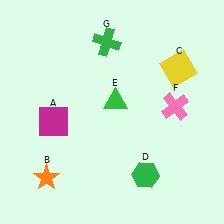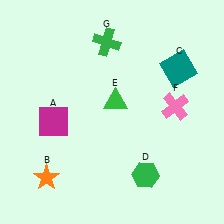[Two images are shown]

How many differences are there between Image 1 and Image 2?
There is 1 difference between the two images.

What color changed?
The square (C) changed from yellow in Image 1 to teal in Image 2.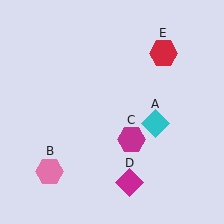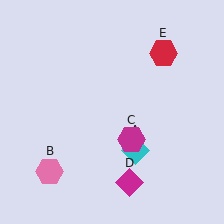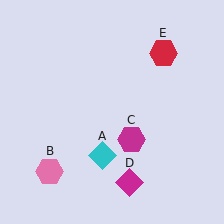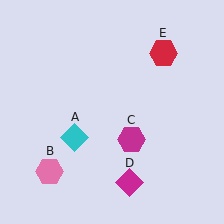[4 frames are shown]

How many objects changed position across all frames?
1 object changed position: cyan diamond (object A).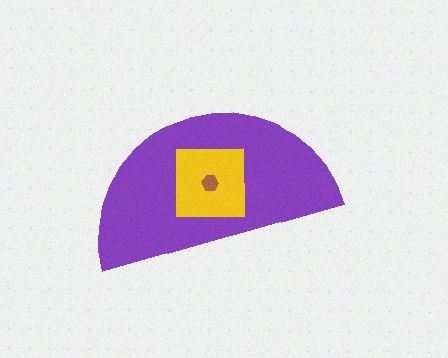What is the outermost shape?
The purple semicircle.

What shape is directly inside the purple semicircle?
The yellow square.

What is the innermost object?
The brown hexagon.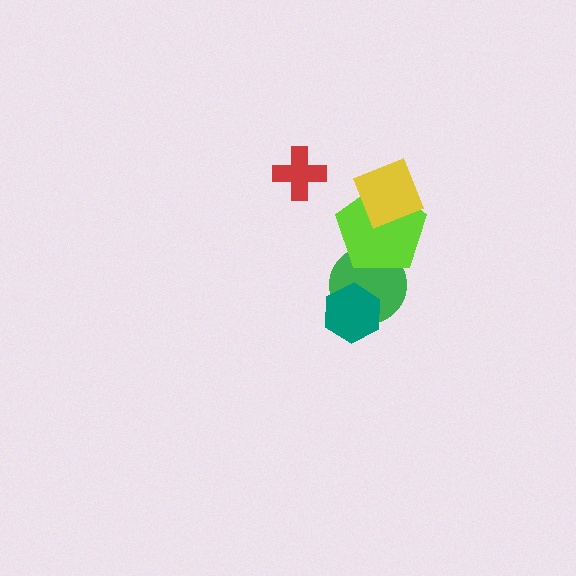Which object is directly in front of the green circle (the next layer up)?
The teal hexagon is directly in front of the green circle.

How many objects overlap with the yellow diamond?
1 object overlaps with the yellow diamond.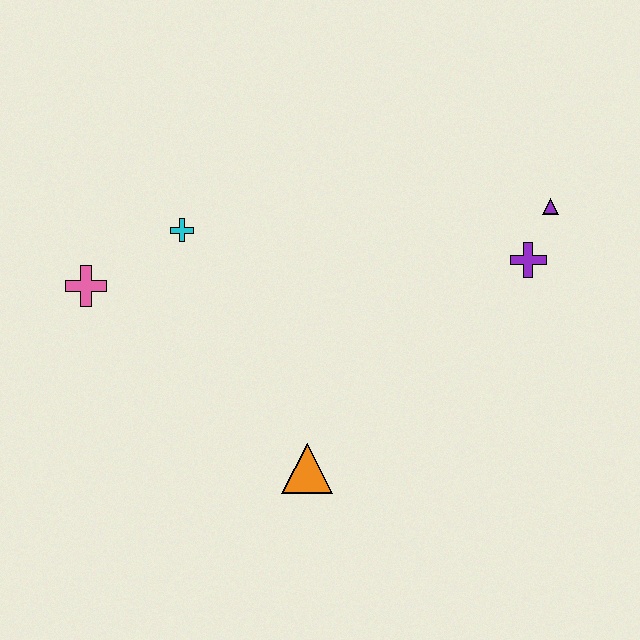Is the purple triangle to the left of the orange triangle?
No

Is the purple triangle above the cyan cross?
Yes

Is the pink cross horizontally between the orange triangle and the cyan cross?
No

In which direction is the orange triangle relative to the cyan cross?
The orange triangle is below the cyan cross.